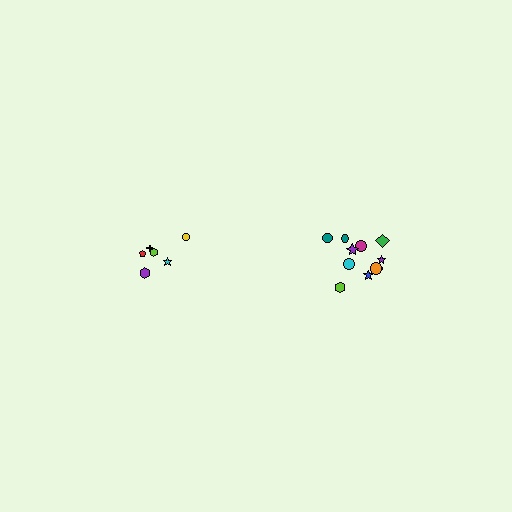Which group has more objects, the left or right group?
The right group.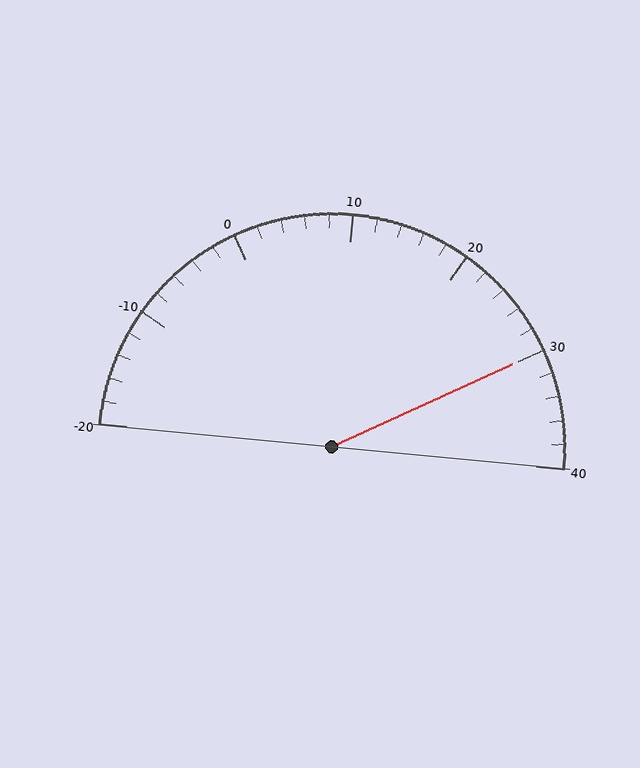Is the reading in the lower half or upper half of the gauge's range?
The reading is in the upper half of the range (-20 to 40).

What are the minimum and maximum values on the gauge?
The gauge ranges from -20 to 40.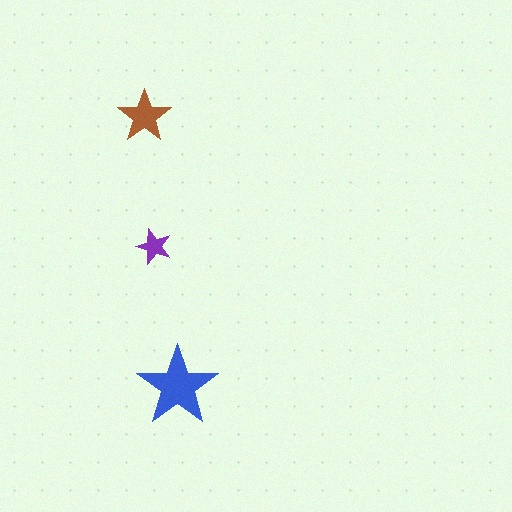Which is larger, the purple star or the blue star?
The blue one.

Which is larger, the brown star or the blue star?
The blue one.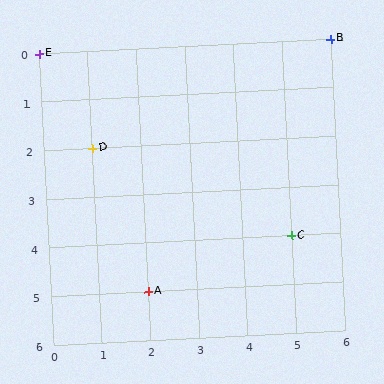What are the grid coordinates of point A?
Point A is at grid coordinates (2, 5).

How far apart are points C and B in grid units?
Points C and B are 1 column and 4 rows apart (about 4.1 grid units diagonally).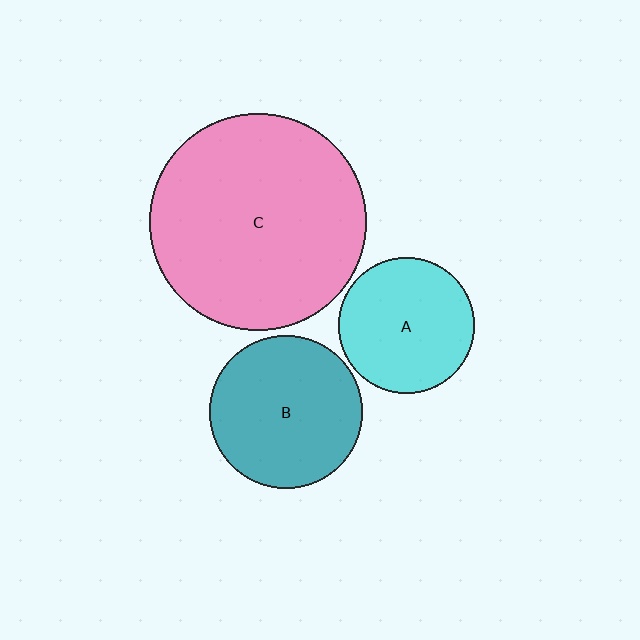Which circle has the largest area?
Circle C (pink).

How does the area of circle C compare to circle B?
Approximately 2.0 times.